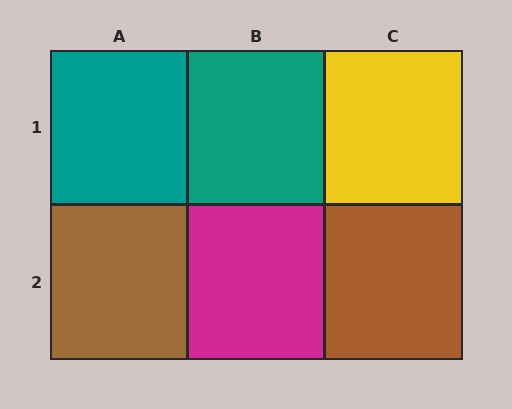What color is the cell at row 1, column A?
Teal.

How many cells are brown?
2 cells are brown.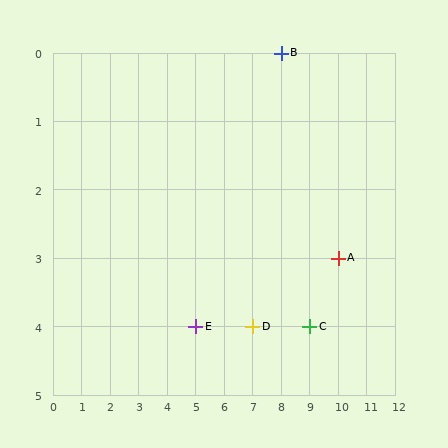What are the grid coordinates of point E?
Point E is at grid coordinates (5, 4).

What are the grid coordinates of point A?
Point A is at grid coordinates (10, 3).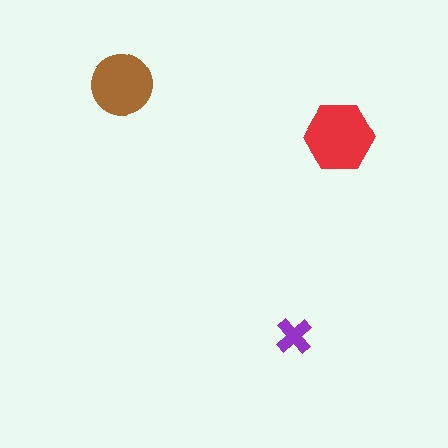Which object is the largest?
The red hexagon.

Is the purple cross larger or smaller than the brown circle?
Smaller.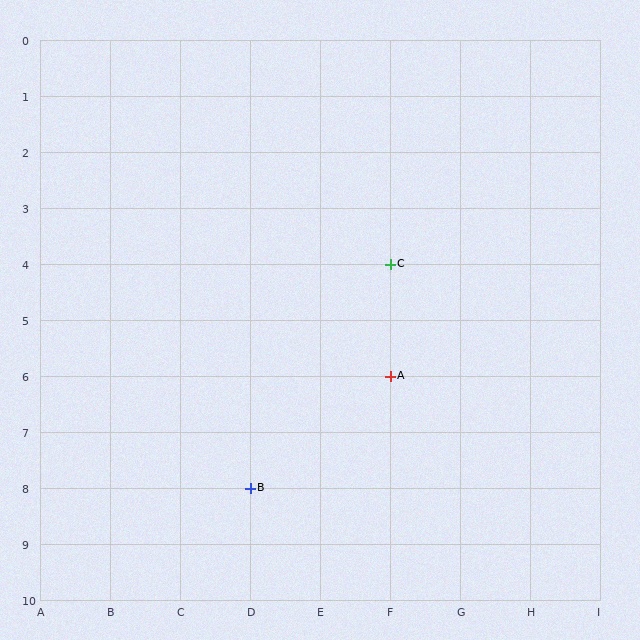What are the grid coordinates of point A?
Point A is at grid coordinates (F, 6).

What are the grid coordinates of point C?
Point C is at grid coordinates (F, 4).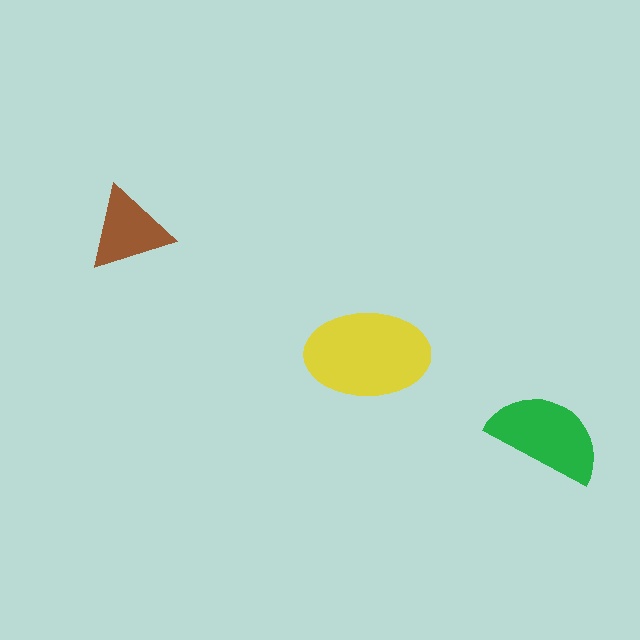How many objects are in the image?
There are 3 objects in the image.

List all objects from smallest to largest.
The brown triangle, the green semicircle, the yellow ellipse.